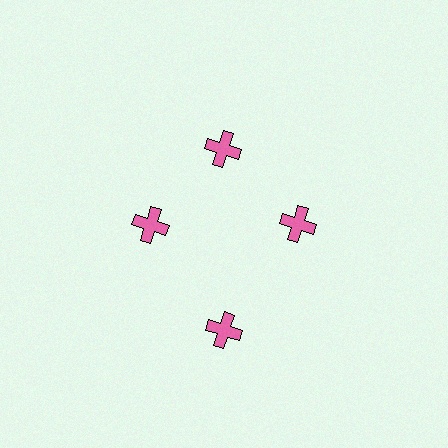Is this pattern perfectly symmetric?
No. The 4 pink crosses are arranged in a ring, but one element near the 6 o'clock position is pushed outward from the center, breaking the 4-fold rotational symmetry.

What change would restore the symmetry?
The symmetry would be restored by moving it inward, back onto the ring so that all 4 crosses sit at equal angles and equal distance from the center.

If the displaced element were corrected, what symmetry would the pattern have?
It would have 4-fold rotational symmetry — the pattern would map onto itself every 90 degrees.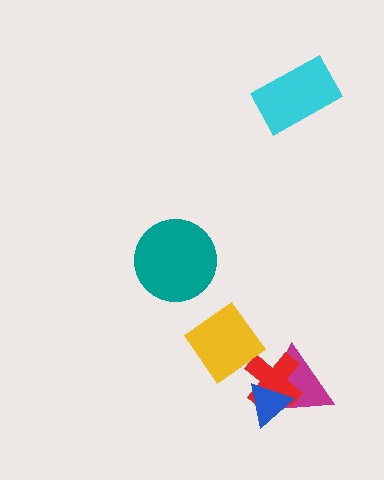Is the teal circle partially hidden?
No, no other shape covers it.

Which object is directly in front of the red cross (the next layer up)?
The blue triangle is directly in front of the red cross.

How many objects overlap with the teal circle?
0 objects overlap with the teal circle.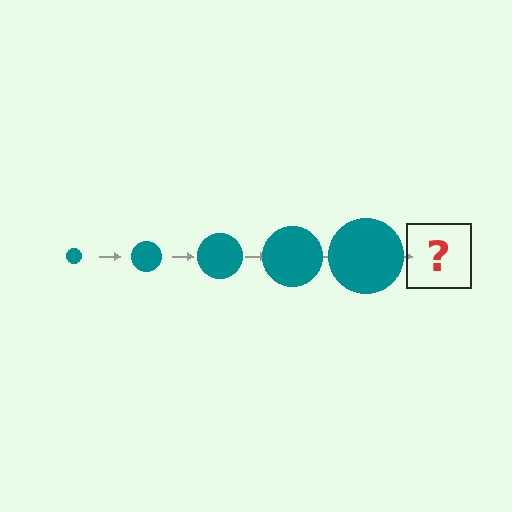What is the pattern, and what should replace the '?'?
The pattern is that the circle gets progressively larger each step. The '?' should be a teal circle, larger than the previous one.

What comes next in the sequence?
The next element should be a teal circle, larger than the previous one.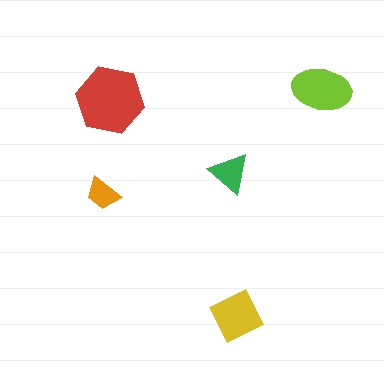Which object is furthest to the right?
The lime ellipse is rightmost.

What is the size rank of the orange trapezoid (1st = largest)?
5th.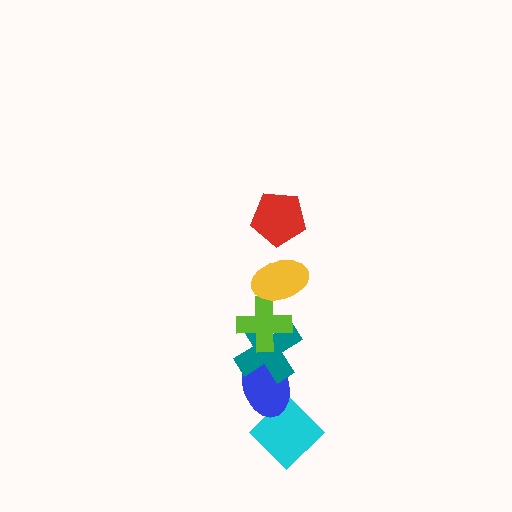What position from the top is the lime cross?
The lime cross is 3rd from the top.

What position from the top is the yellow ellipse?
The yellow ellipse is 2nd from the top.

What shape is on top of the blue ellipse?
The teal cross is on top of the blue ellipse.